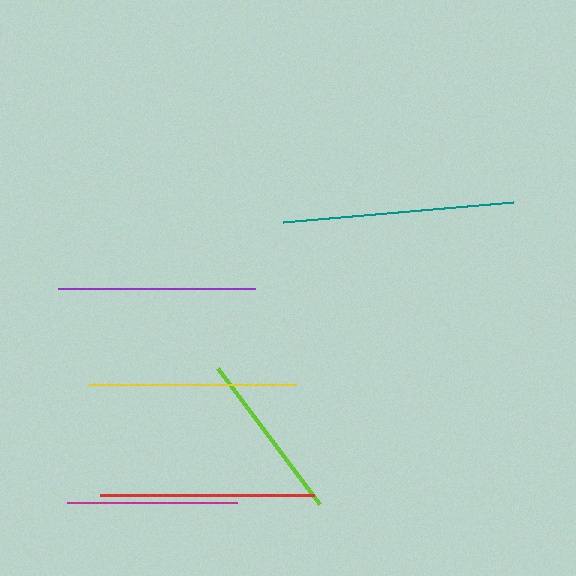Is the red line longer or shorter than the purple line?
The red line is longer than the purple line.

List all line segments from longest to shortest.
From longest to shortest: teal, red, yellow, purple, lime, magenta.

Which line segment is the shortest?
The magenta line is the shortest at approximately 169 pixels.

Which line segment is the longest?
The teal line is the longest at approximately 230 pixels.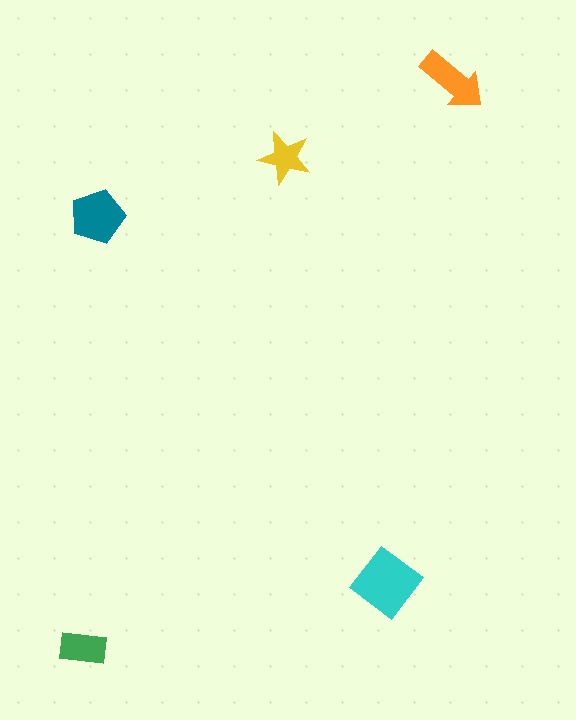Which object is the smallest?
The yellow star.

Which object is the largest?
The cyan diamond.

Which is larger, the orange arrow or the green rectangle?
The orange arrow.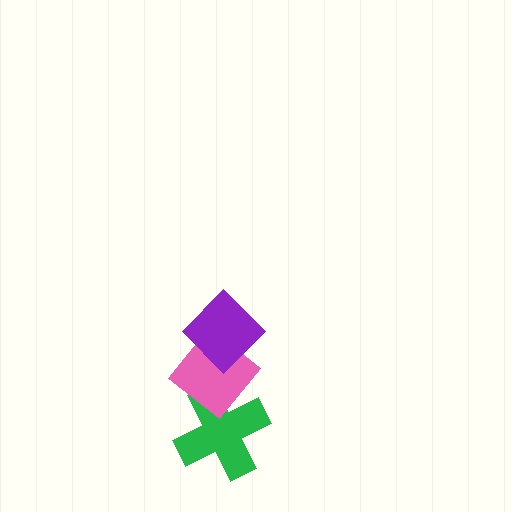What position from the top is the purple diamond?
The purple diamond is 1st from the top.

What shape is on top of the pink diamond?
The purple diamond is on top of the pink diamond.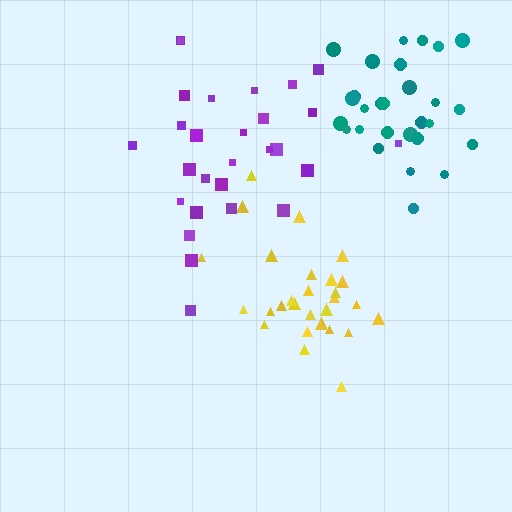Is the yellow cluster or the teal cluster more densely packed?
Yellow.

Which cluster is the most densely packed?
Yellow.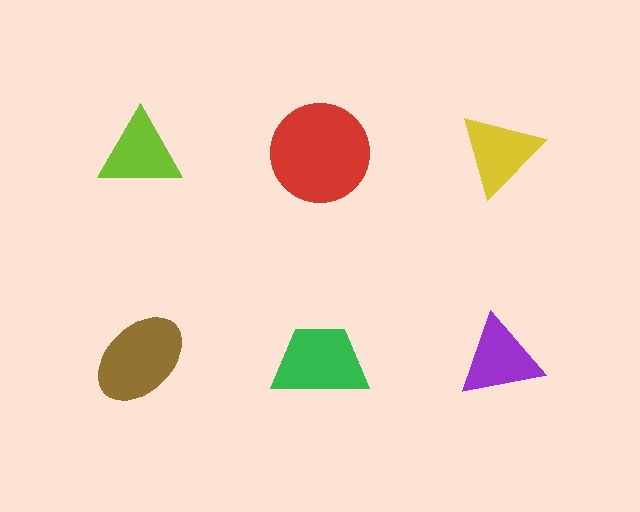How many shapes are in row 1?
3 shapes.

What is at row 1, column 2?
A red circle.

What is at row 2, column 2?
A green trapezoid.